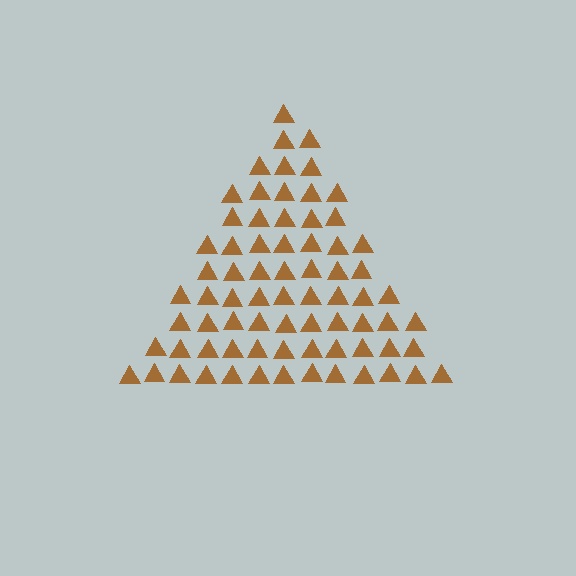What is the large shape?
The large shape is a triangle.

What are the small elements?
The small elements are triangles.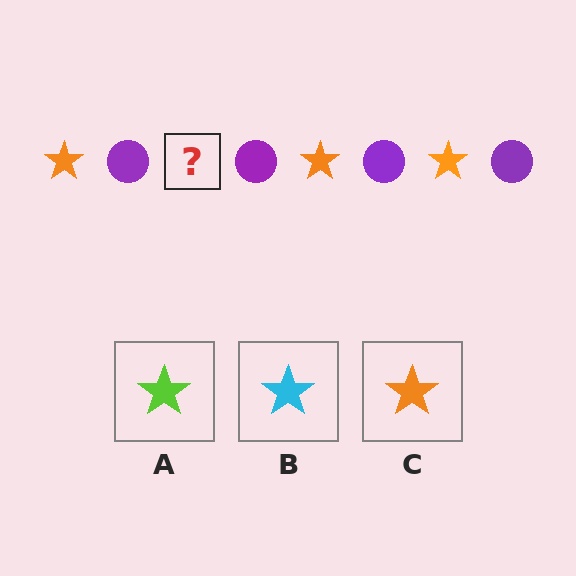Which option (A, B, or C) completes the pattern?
C.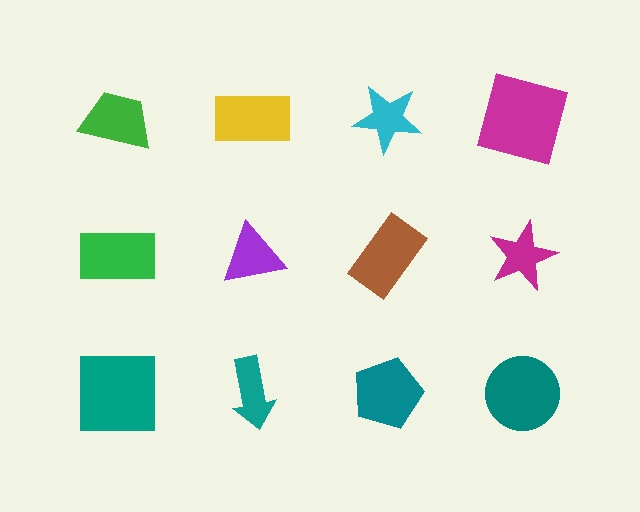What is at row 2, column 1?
A green rectangle.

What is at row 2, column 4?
A magenta star.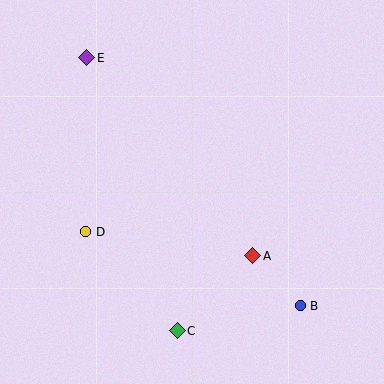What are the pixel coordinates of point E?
Point E is at (87, 58).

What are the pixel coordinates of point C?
Point C is at (177, 331).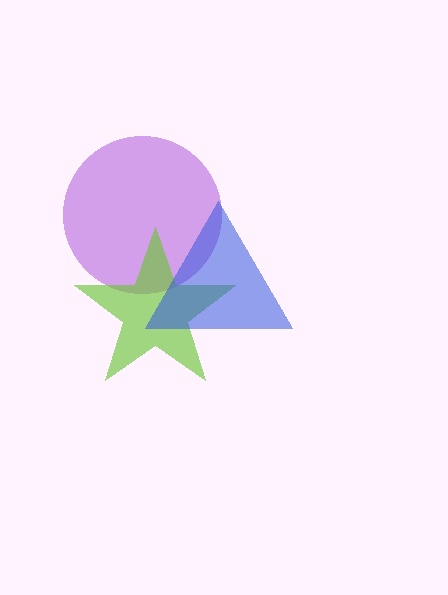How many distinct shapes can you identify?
There are 3 distinct shapes: a purple circle, a lime star, a blue triangle.